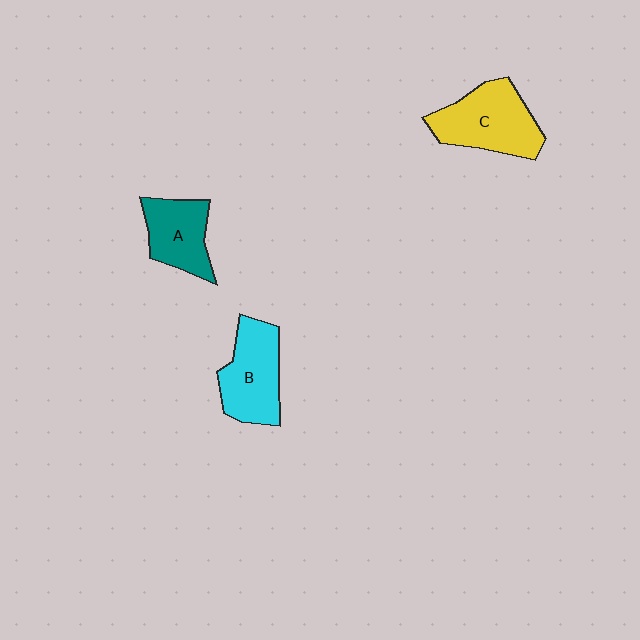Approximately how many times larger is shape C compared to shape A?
Approximately 1.4 times.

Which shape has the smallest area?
Shape A (teal).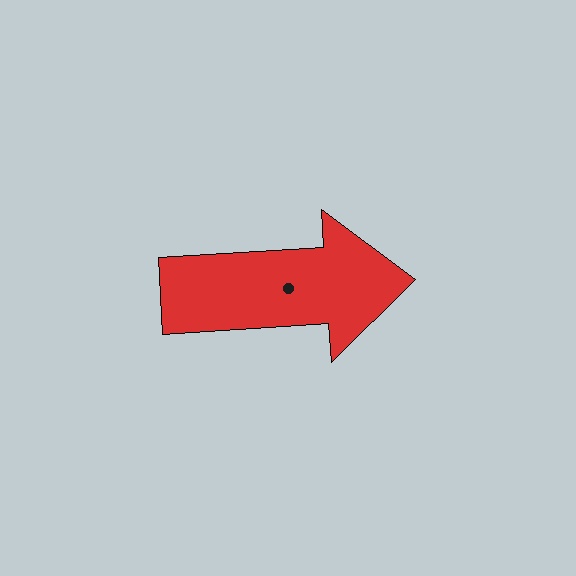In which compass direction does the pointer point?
East.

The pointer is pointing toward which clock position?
Roughly 3 o'clock.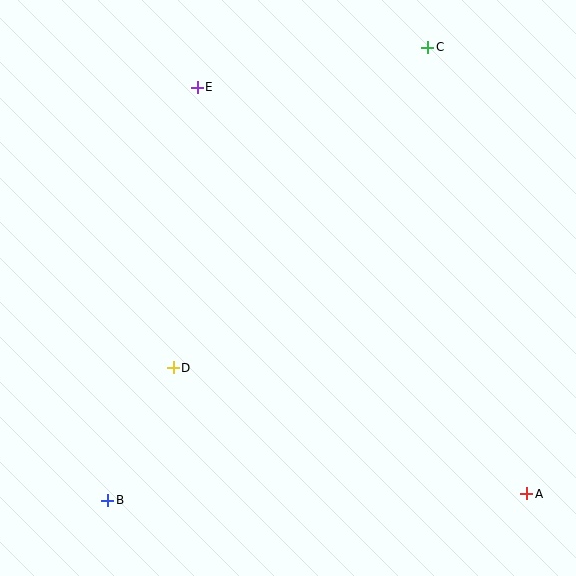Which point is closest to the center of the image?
Point D at (173, 368) is closest to the center.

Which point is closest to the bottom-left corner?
Point B is closest to the bottom-left corner.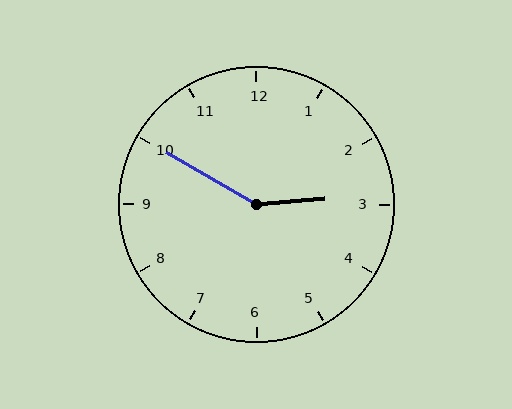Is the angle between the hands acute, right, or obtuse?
It is obtuse.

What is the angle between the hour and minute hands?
Approximately 145 degrees.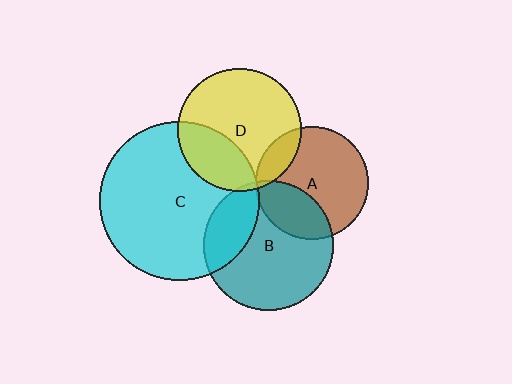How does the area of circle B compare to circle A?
Approximately 1.3 times.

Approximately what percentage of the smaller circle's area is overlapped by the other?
Approximately 30%.